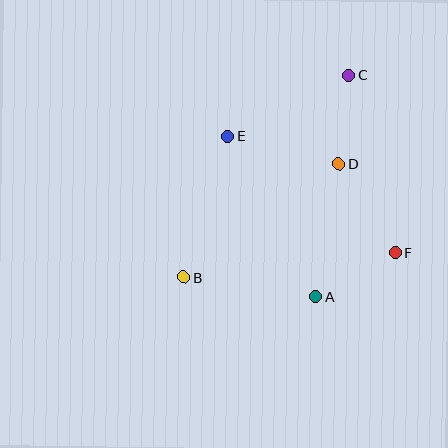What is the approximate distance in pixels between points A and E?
The distance between A and E is approximately 183 pixels.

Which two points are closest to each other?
Points C and D are closest to each other.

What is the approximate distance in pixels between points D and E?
The distance between D and E is approximately 114 pixels.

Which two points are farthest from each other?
Points B and C are farthest from each other.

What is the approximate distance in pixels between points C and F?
The distance between C and F is approximately 184 pixels.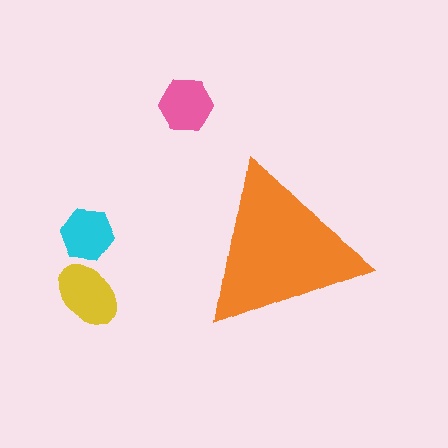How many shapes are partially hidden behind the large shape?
0 shapes are partially hidden.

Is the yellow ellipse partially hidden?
No, the yellow ellipse is fully visible.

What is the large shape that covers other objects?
An orange triangle.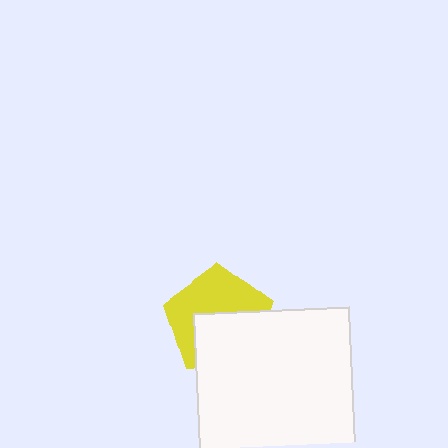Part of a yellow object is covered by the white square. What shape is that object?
It is a pentagon.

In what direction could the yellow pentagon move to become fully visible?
The yellow pentagon could move up. That would shift it out from behind the white square entirely.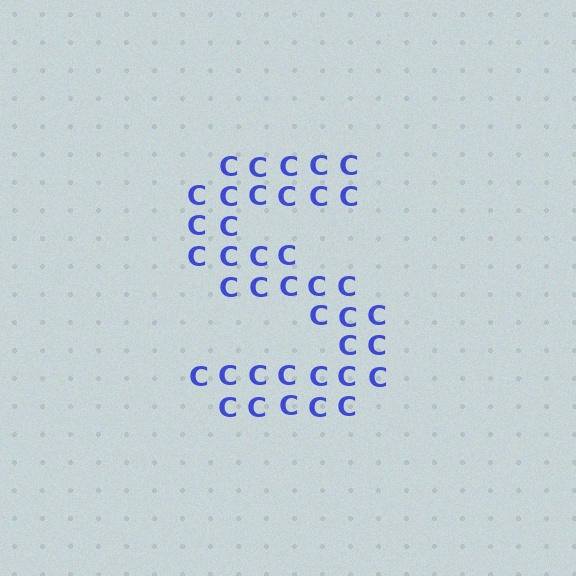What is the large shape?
The large shape is the letter S.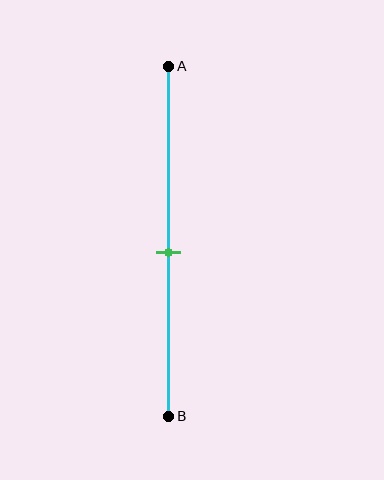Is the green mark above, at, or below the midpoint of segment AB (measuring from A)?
The green mark is below the midpoint of segment AB.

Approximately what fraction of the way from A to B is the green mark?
The green mark is approximately 55% of the way from A to B.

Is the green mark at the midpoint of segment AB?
No, the mark is at about 55% from A, not at the 50% midpoint.